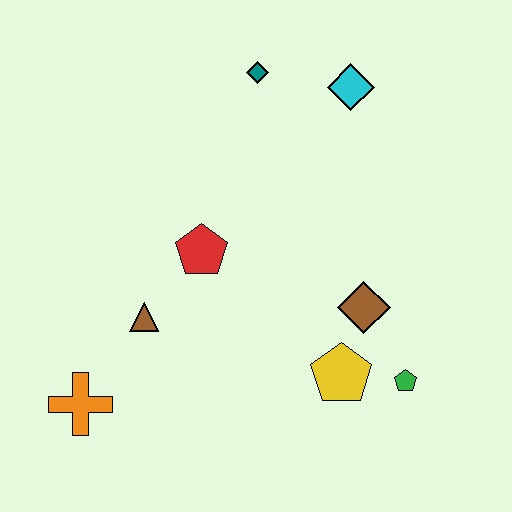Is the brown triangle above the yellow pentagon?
Yes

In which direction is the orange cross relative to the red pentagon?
The orange cross is below the red pentagon.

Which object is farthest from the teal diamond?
The orange cross is farthest from the teal diamond.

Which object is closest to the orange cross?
The brown triangle is closest to the orange cross.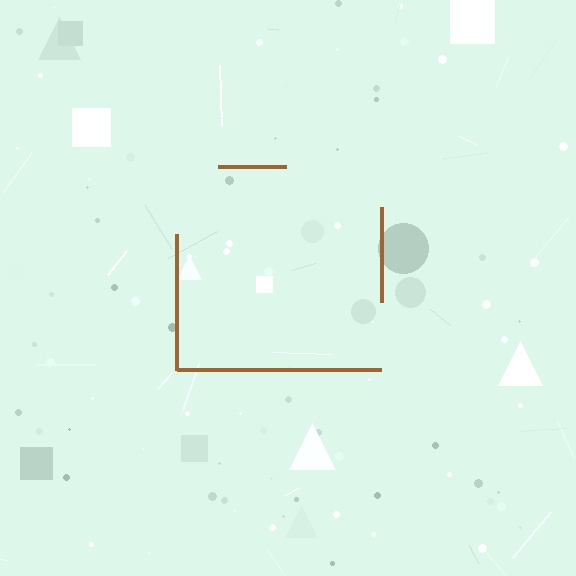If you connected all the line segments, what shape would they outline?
They would outline a square.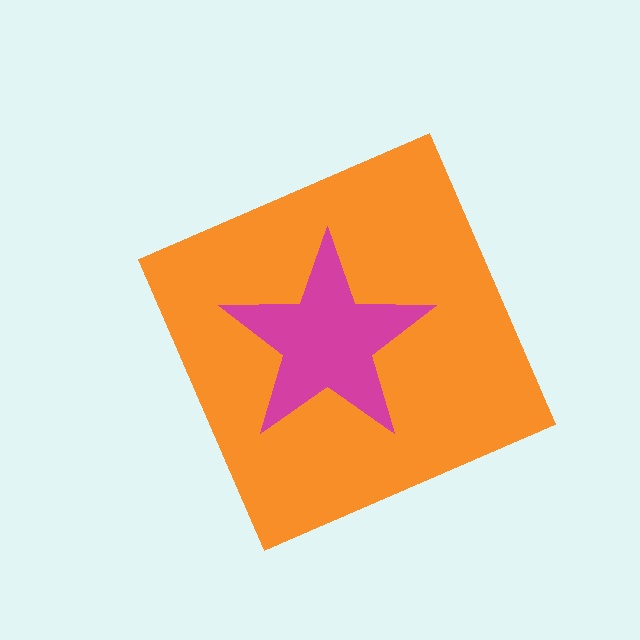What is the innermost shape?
The magenta star.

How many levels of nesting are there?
2.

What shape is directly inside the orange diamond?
The magenta star.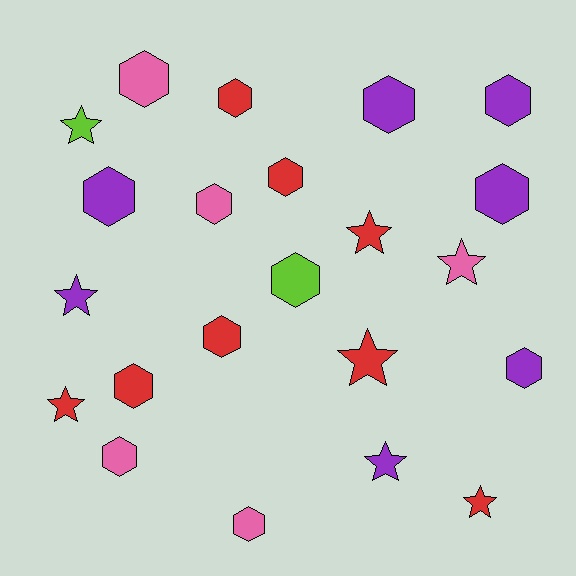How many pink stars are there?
There is 1 pink star.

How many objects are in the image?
There are 22 objects.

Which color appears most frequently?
Red, with 8 objects.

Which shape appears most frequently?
Hexagon, with 14 objects.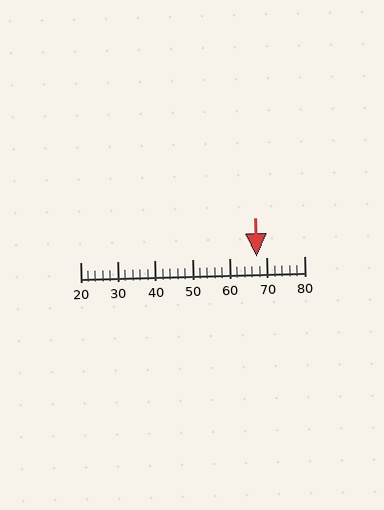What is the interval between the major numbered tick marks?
The major tick marks are spaced 10 units apart.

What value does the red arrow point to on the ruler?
The red arrow points to approximately 67.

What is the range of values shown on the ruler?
The ruler shows values from 20 to 80.